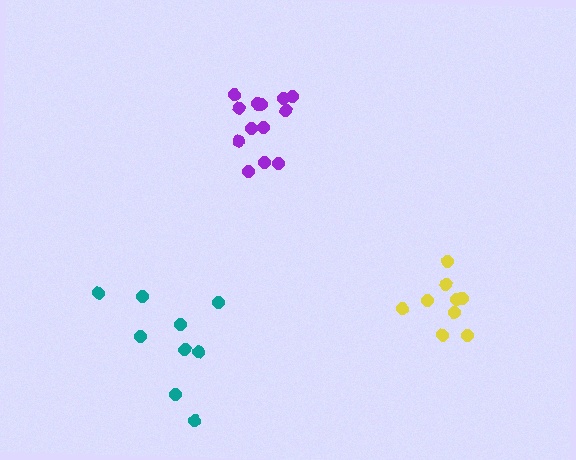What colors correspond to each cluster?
The clusters are colored: purple, yellow, teal.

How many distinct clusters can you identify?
There are 3 distinct clusters.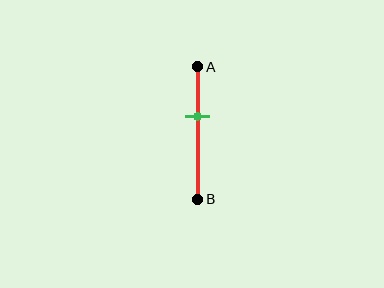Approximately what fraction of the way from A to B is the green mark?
The green mark is approximately 35% of the way from A to B.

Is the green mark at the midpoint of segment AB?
No, the mark is at about 35% from A, not at the 50% midpoint.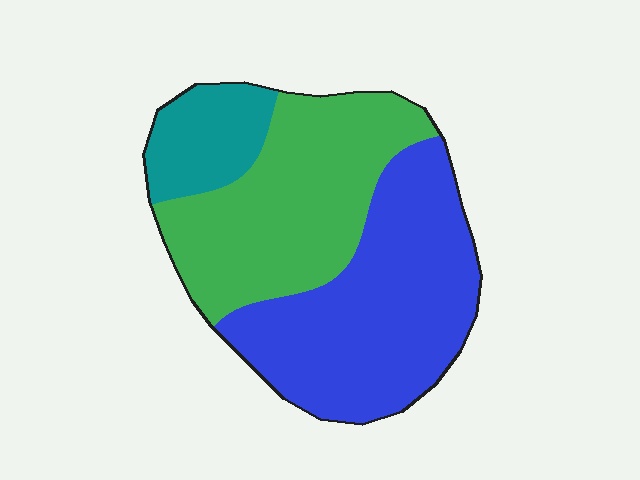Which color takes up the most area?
Blue, at roughly 45%.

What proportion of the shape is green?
Green covers around 40% of the shape.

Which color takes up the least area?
Teal, at roughly 15%.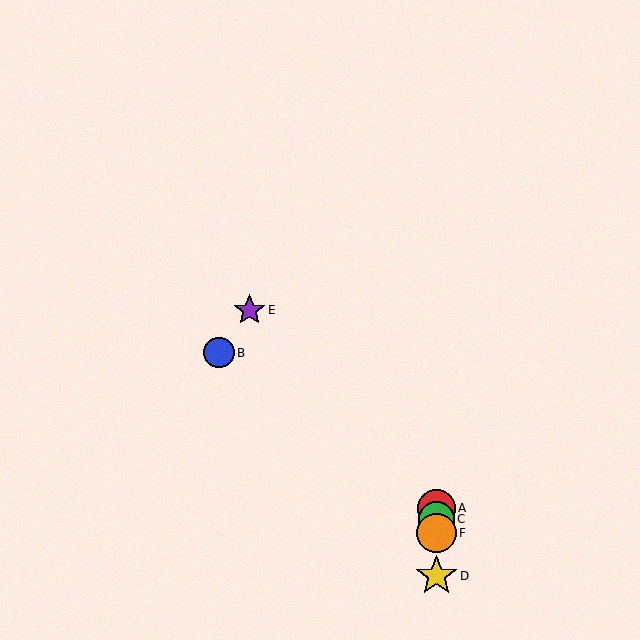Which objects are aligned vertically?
Objects A, C, D, F are aligned vertically.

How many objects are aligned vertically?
4 objects (A, C, D, F) are aligned vertically.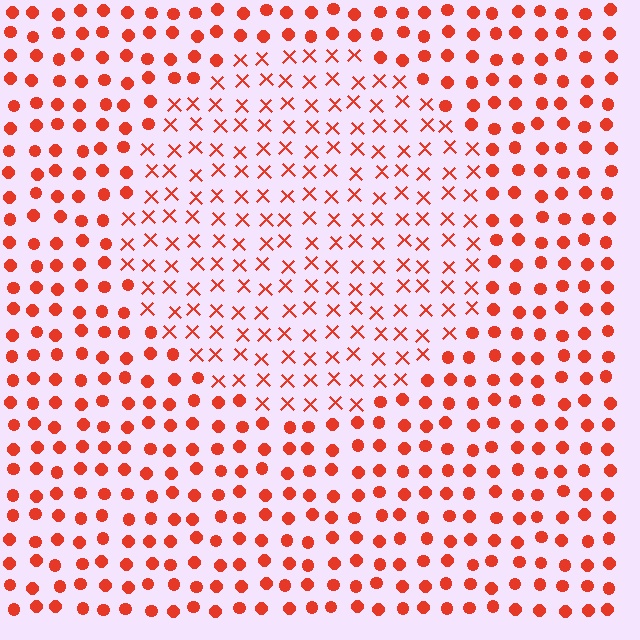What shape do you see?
I see a circle.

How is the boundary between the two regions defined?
The boundary is defined by a change in element shape: X marks inside vs. circles outside. All elements share the same color and spacing.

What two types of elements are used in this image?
The image uses X marks inside the circle region and circles outside it.